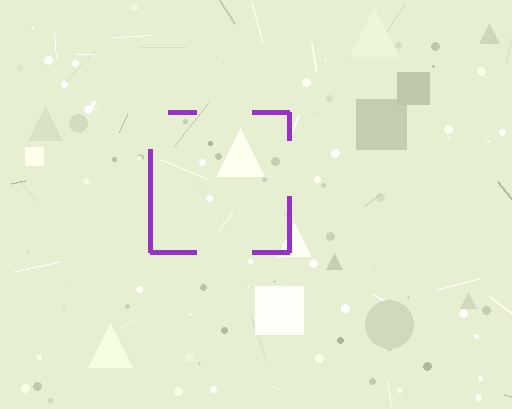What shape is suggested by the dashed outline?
The dashed outline suggests a square.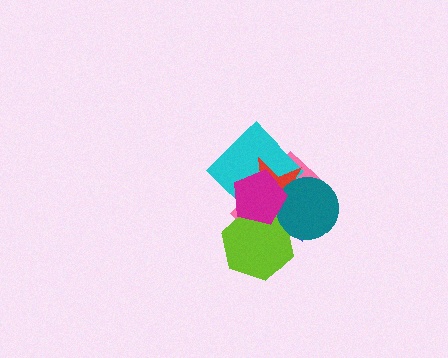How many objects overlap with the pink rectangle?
6 objects overlap with the pink rectangle.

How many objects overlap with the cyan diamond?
6 objects overlap with the cyan diamond.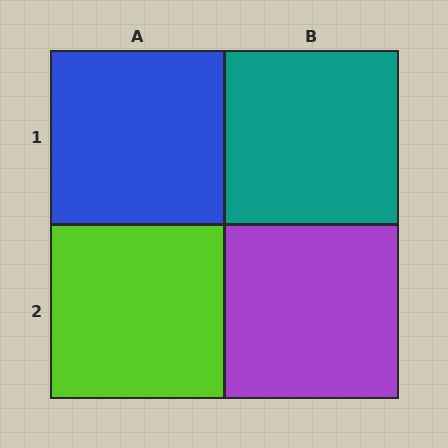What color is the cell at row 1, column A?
Blue.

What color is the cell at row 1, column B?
Teal.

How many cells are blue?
1 cell is blue.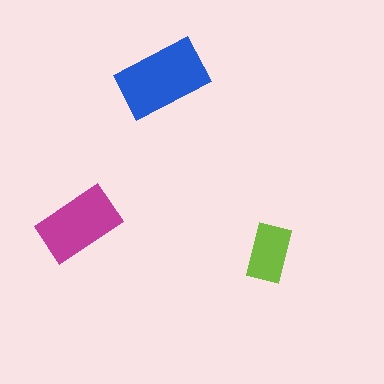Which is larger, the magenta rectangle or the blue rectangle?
The blue one.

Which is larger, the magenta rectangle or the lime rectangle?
The magenta one.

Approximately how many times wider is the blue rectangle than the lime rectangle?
About 1.5 times wider.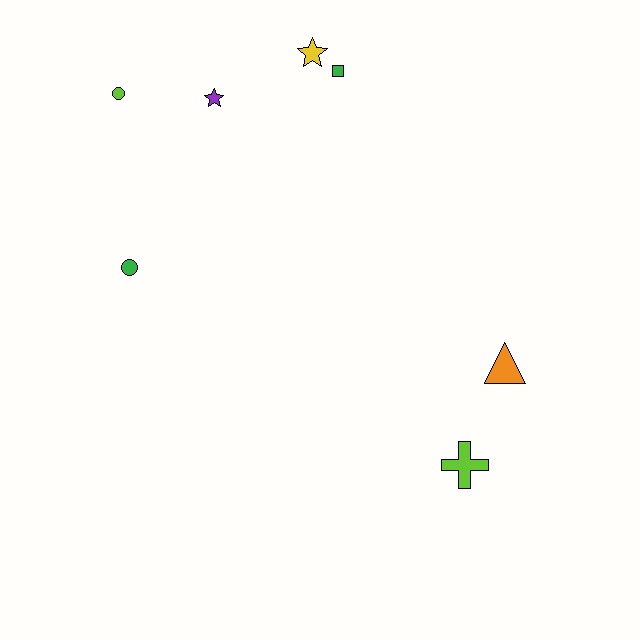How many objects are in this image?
There are 7 objects.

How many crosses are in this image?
There is 1 cross.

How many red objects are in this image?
There are no red objects.